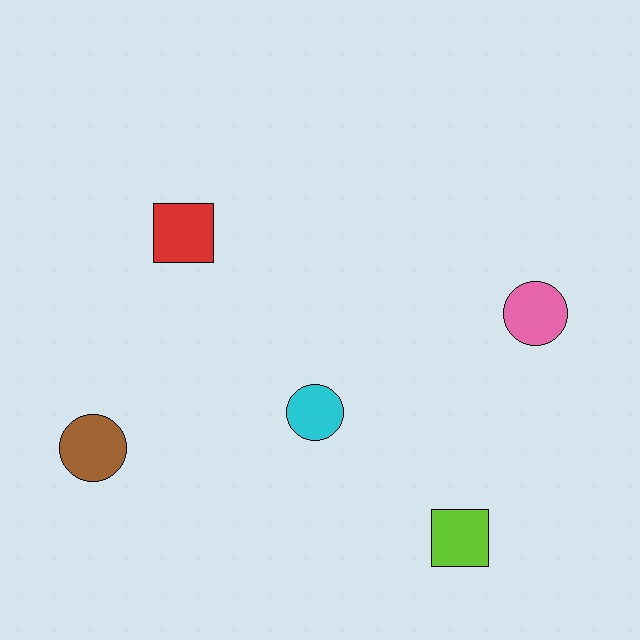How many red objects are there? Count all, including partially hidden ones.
There is 1 red object.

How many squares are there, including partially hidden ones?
There are 2 squares.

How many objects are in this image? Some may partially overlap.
There are 5 objects.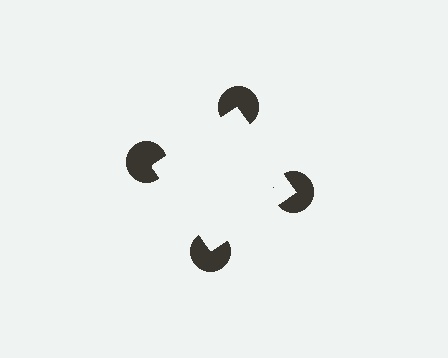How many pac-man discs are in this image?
There are 4 — one at each vertex of the illusory square.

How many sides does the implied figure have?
4 sides.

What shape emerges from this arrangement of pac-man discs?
An illusory square — its edges are inferred from the aligned wedge cuts in the pac-man discs, not physically drawn.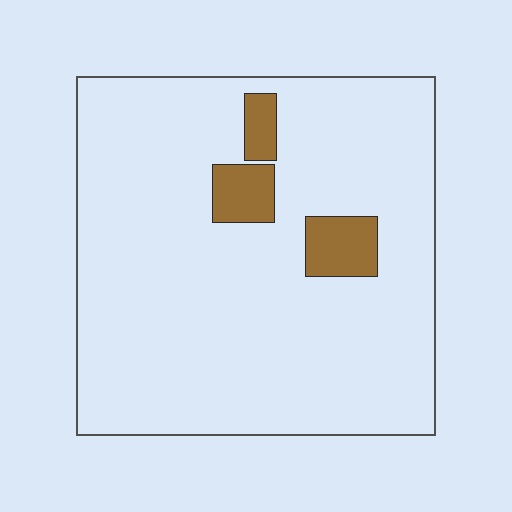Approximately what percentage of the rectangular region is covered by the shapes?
Approximately 10%.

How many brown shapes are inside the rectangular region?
3.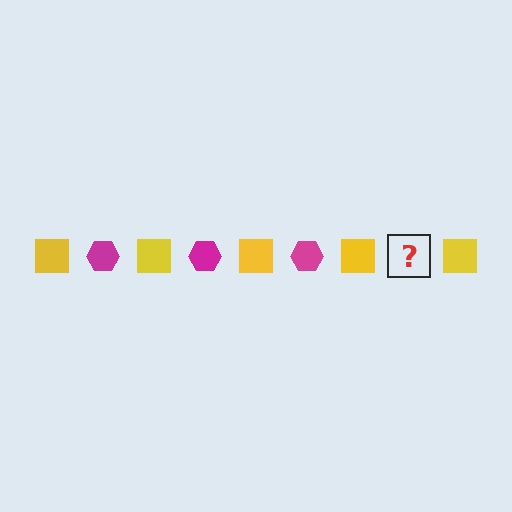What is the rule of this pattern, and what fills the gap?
The rule is that the pattern alternates between yellow square and magenta hexagon. The gap should be filled with a magenta hexagon.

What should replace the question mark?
The question mark should be replaced with a magenta hexagon.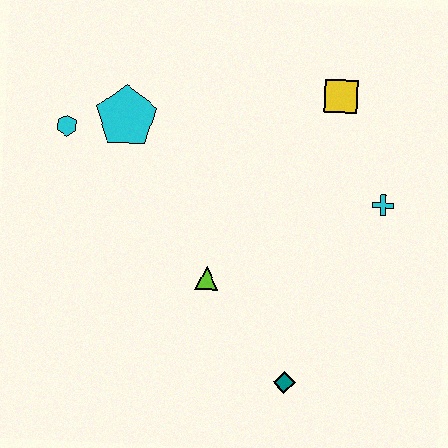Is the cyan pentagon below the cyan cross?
No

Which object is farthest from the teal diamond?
The cyan hexagon is farthest from the teal diamond.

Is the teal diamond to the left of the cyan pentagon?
No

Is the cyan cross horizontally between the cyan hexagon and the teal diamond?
No